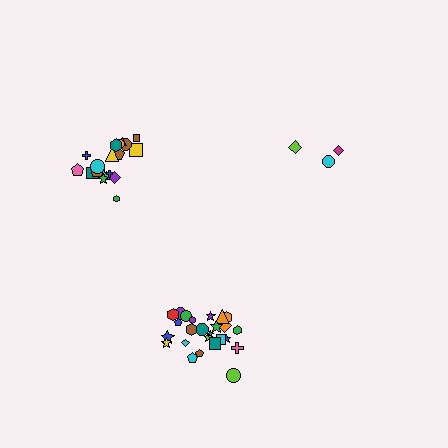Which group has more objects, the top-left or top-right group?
The top-left group.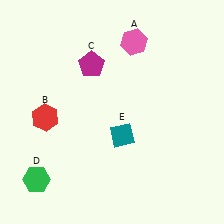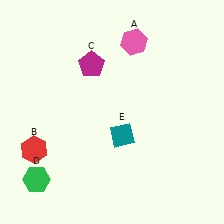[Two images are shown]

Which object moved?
The red hexagon (B) moved down.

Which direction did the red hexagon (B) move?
The red hexagon (B) moved down.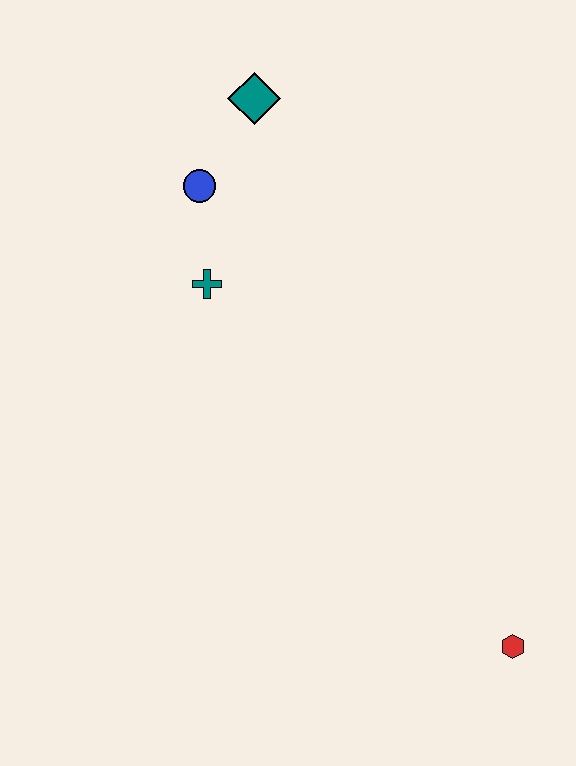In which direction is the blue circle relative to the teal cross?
The blue circle is above the teal cross.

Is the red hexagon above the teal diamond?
No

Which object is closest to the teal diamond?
The blue circle is closest to the teal diamond.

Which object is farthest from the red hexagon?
The teal diamond is farthest from the red hexagon.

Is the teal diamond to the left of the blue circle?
No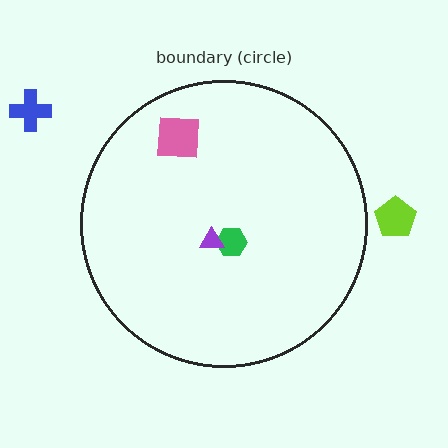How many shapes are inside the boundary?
3 inside, 2 outside.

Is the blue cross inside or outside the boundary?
Outside.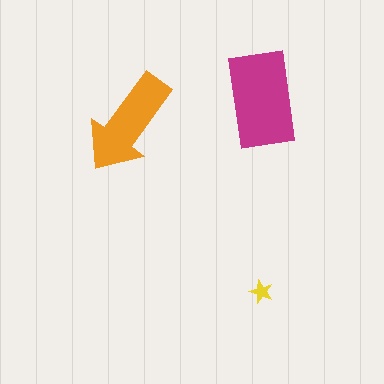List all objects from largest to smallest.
The magenta rectangle, the orange arrow, the yellow star.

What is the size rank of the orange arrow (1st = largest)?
2nd.